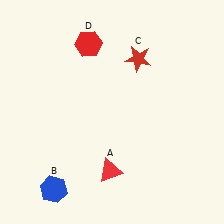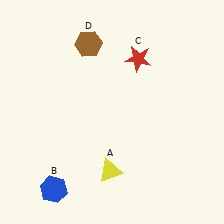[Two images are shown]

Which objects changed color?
A changed from red to yellow. D changed from red to brown.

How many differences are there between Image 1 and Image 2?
There are 2 differences between the two images.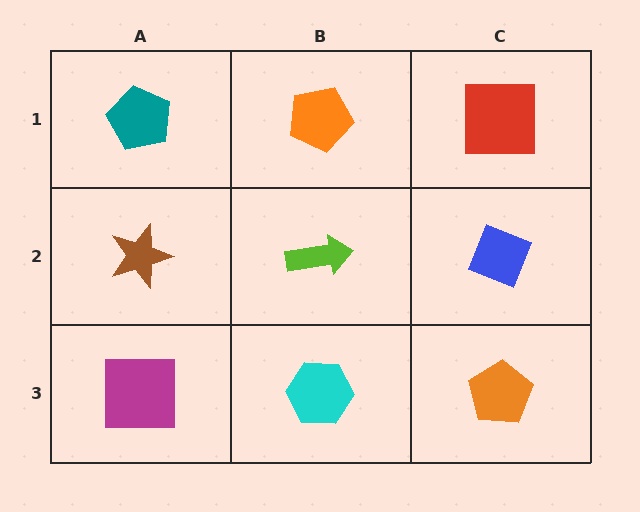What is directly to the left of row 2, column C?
A lime arrow.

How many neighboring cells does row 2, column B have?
4.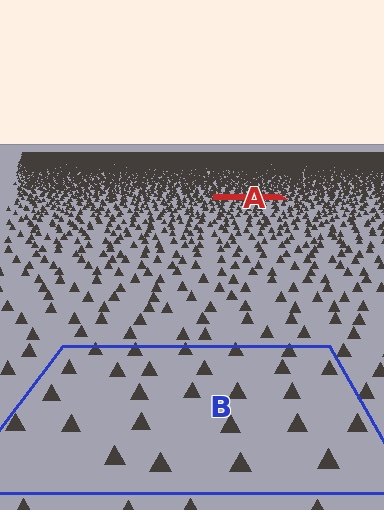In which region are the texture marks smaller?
The texture marks are smaller in region A, because it is farther away.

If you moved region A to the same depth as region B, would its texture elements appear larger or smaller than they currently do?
They would appear larger. At a closer depth, the same texture elements are projected at a bigger on-screen size.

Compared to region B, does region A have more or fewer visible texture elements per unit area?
Region A has more texture elements per unit area — they are packed more densely because it is farther away.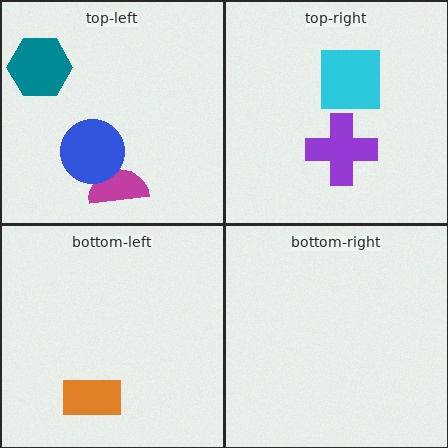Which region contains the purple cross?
The top-right region.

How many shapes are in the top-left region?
3.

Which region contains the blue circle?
The top-left region.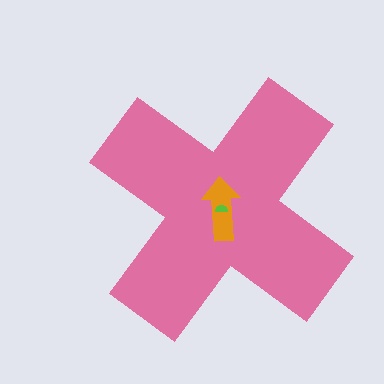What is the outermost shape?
The pink cross.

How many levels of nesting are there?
3.